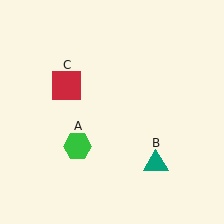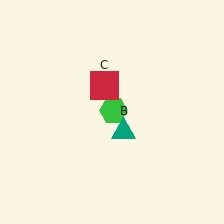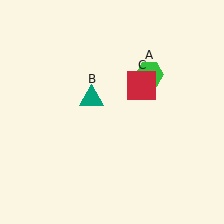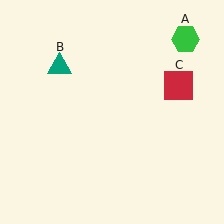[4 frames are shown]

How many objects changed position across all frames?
3 objects changed position: green hexagon (object A), teal triangle (object B), red square (object C).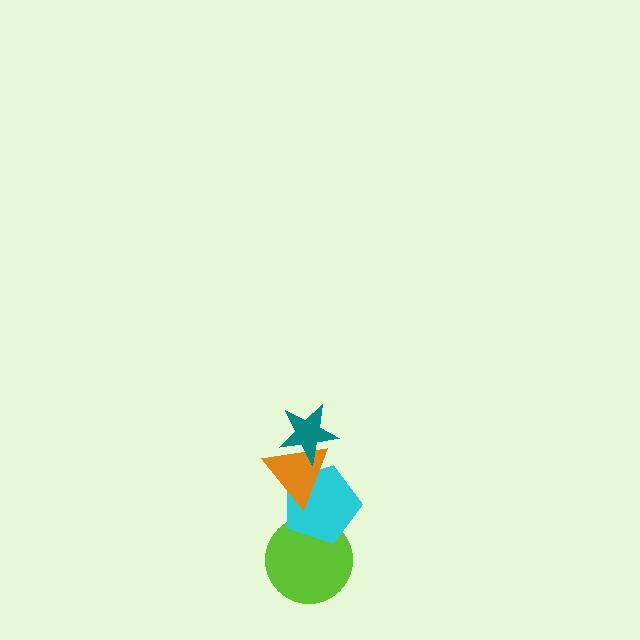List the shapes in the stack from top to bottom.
From top to bottom: the teal star, the orange triangle, the cyan pentagon, the lime circle.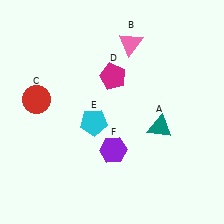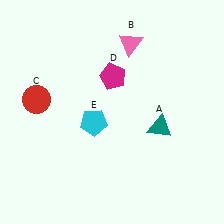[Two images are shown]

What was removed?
The purple hexagon (F) was removed in Image 2.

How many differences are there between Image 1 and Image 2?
There is 1 difference between the two images.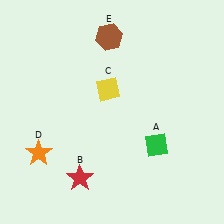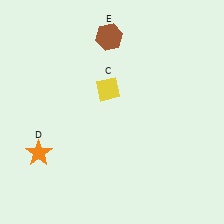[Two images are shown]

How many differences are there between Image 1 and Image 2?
There are 2 differences between the two images.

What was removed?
The red star (B), the green diamond (A) were removed in Image 2.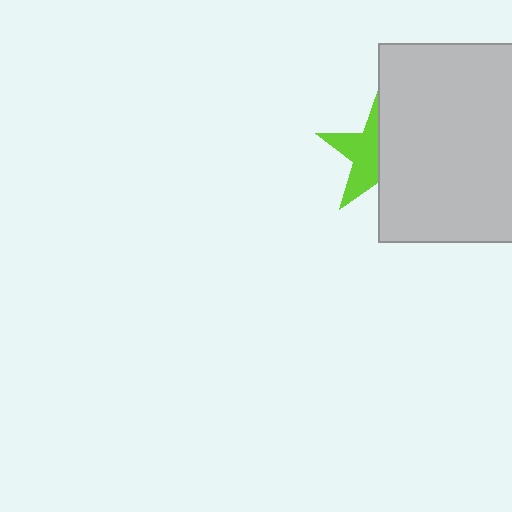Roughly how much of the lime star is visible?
About half of it is visible (roughly 46%).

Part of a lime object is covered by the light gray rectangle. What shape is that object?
It is a star.